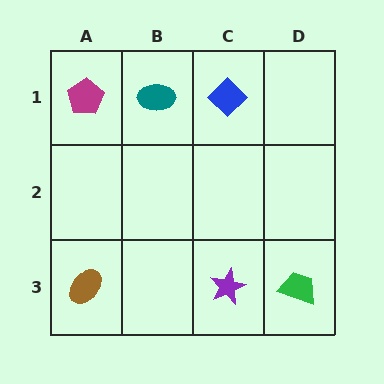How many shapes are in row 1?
3 shapes.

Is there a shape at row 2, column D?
No, that cell is empty.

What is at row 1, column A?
A magenta pentagon.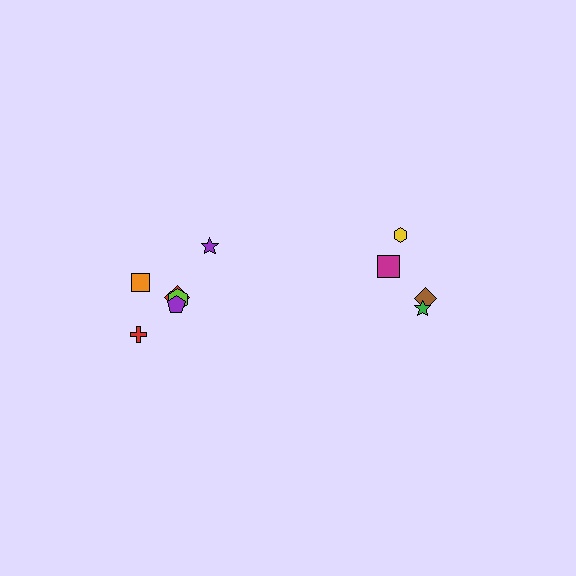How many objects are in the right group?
There are 4 objects.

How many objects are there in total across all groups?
There are 10 objects.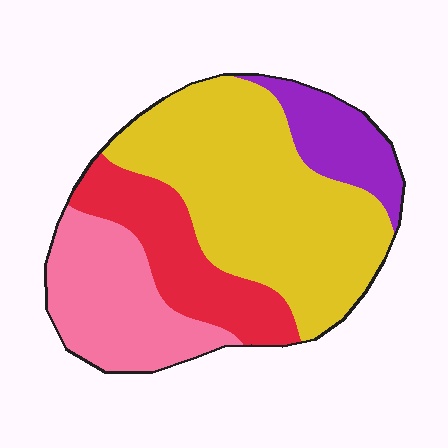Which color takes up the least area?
Purple, at roughly 10%.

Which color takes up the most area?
Yellow, at roughly 45%.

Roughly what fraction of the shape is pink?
Pink covers roughly 20% of the shape.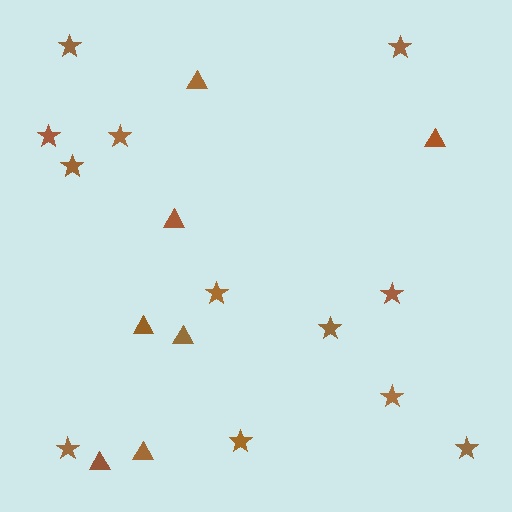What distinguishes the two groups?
There are 2 groups: one group of triangles (7) and one group of stars (12).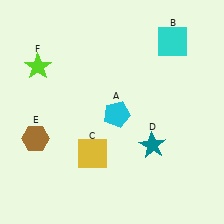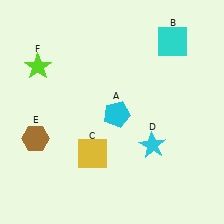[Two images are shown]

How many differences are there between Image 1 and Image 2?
There is 1 difference between the two images.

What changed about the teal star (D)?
In Image 1, D is teal. In Image 2, it changed to cyan.